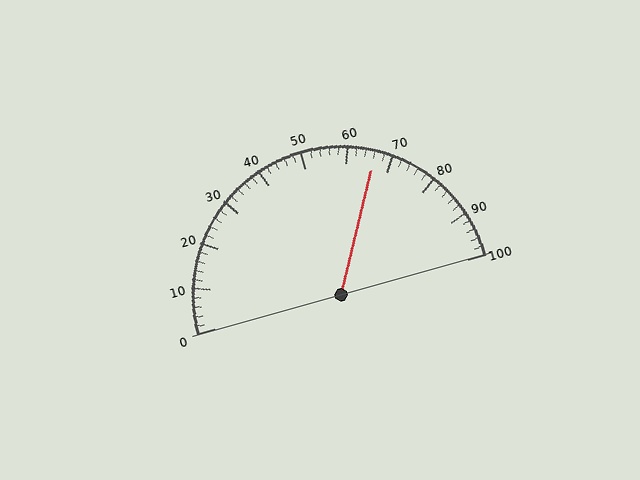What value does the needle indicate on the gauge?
The needle indicates approximately 66.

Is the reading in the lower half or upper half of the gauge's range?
The reading is in the upper half of the range (0 to 100).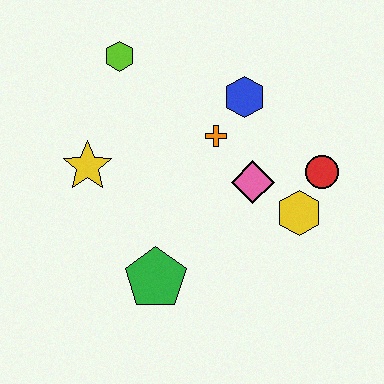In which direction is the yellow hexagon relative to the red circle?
The yellow hexagon is below the red circle.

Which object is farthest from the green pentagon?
The lime hexagon is farthest from the green pentagon.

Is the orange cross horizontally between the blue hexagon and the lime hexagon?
Yes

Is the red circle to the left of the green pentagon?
No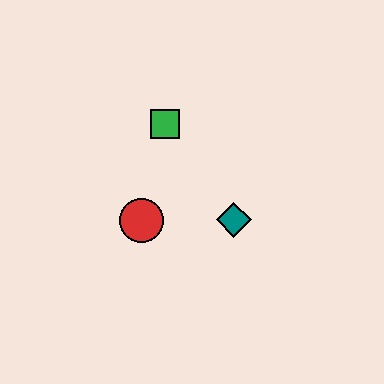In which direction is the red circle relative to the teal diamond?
The red circle is to the left of the teal diamond.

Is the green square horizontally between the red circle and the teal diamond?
Yes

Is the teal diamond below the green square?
Yes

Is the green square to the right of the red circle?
Yes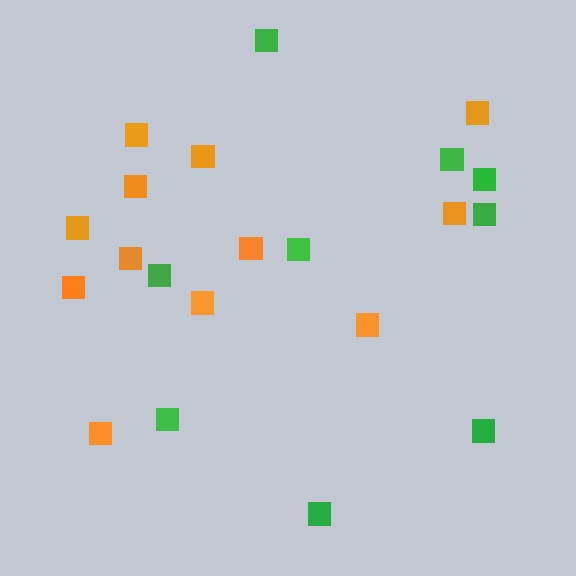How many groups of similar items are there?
There are 2 groups: one group of green squares (9) and one group of orange squares (12).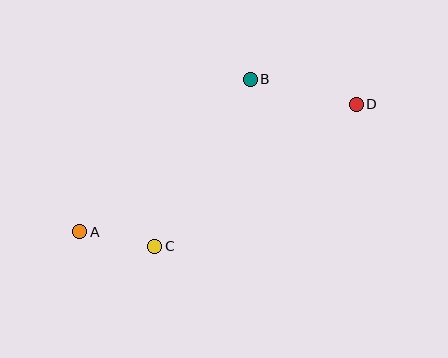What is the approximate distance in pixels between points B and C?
The distance between B and C is approximately 193 pixels.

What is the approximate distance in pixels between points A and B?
The distance between A and B is approximately 229 pixels.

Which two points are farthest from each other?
Points A and D are farthest from each other.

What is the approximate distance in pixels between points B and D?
The distance between B and D is approximately 109 pixels.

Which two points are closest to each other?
Points A and C are closest to each other.